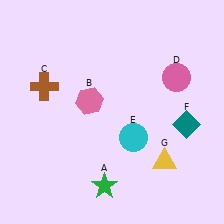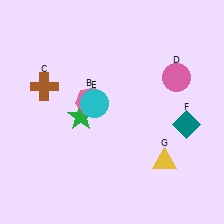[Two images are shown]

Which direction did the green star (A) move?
The green star (A) moved up.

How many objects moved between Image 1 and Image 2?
2 objects moved between the two images.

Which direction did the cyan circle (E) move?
The cyan circle (E) moved left.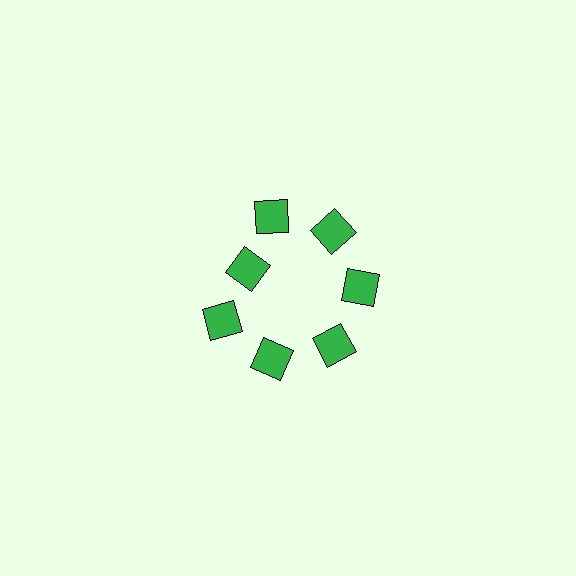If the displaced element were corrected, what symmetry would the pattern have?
It would have 7-fold rotational symmetry — the pattern would map onto itself every 51 degrees.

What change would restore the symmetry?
The symmetry would be restored by moving it outward, back onto the ring so that all 7 diamonds sit at equal angles and equal distance from the center.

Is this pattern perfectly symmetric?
No. The 7 green diamonds are arranged in a ring, but one element near the 10 o'clock position is pulled inward toward the center, breaking the 7-fold rotational symmetry.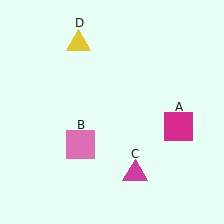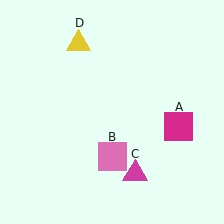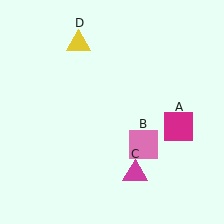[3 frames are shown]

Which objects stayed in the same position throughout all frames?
Magenta square (object A) and magenta triangle (object C) and yellow triangle (object D) remained stationary.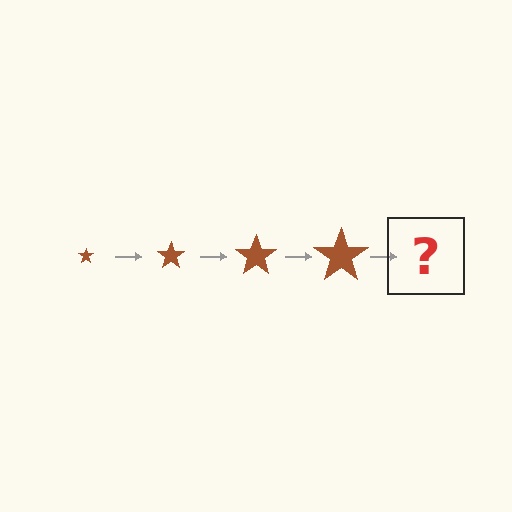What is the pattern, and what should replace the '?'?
The pattern is that the star gets progressively larger each step. The '?' should be a brown star, larger than the previous one.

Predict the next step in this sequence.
The next step is a brown star, larger than the previous one.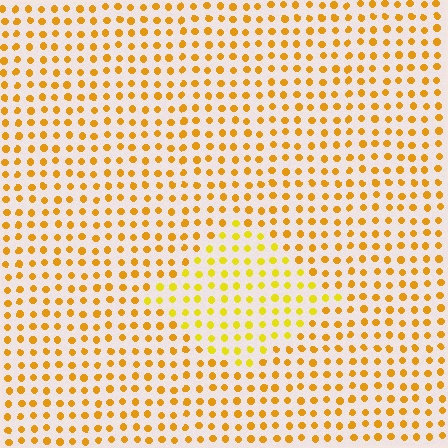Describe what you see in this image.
The image is filled with small orange elements in a uniform arrangement. A diamond-shaped region is visible where the elements are tinted to a slightly different hue, forming a subtle color boundary.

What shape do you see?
I see a diamond.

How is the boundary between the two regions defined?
The boundary is defined purely by a slight shift in hue (about 20 degrees). Spacing, size, and orientation are identical on both sides.